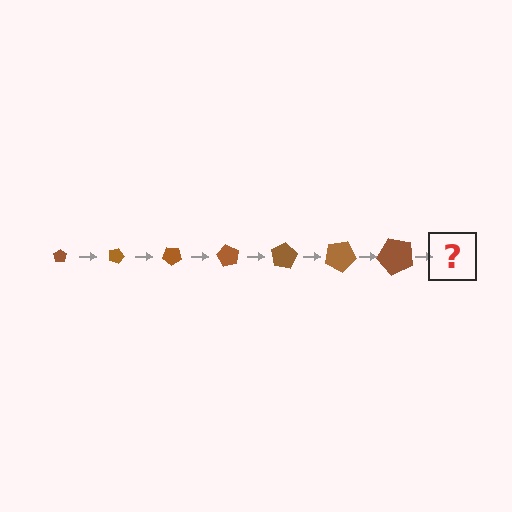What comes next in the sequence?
The next element should be a pentagon, larger than the previous one and rotated 140 degrees from the start.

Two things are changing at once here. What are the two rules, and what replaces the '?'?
The two rules are that the pentagon grows larger each step and it rotates 20 degrees each step. The '?' should be a pentagon, larger than the previous one and rotated 140 degrees from the start.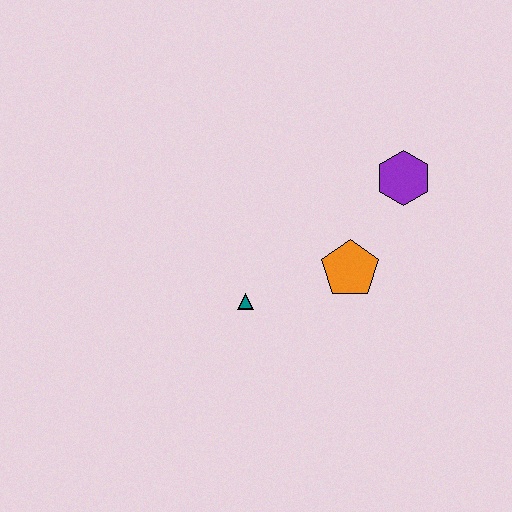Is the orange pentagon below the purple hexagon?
Yes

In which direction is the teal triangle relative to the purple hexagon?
The teal triangle is to the left of the purple hexagon.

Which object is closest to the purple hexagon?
The orange pentagon is closest to the purple hexagon.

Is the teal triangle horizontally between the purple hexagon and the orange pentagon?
No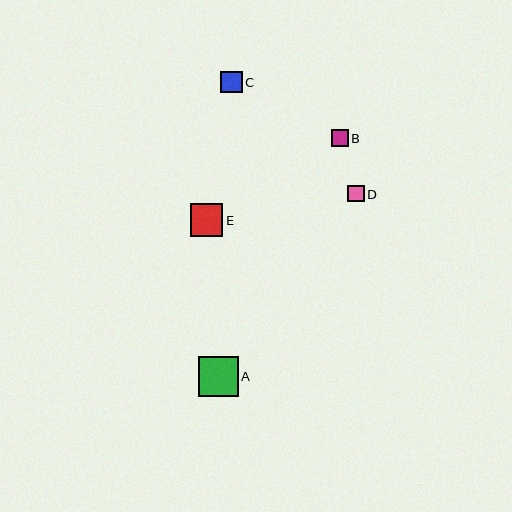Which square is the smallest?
Square D is the smallest with a size of approximately 17 pixels.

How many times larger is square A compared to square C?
Square A is approximately 1.9 times the size of square C.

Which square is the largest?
Square A is the largest with a size of approximately 40 pixels.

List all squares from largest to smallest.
From largest to smallest: A, E, C, B, D.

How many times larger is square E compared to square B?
Square E is approximately 1.9 times the size of square B.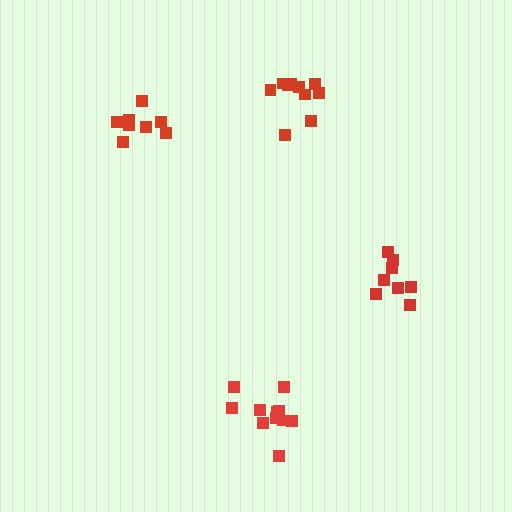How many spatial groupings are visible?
There are 4 spatial groupings.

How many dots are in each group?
Group 1: 8 dots, Group 2: 11 dots, Group 3: 11 dots, Group 4: 9 dots (39 total).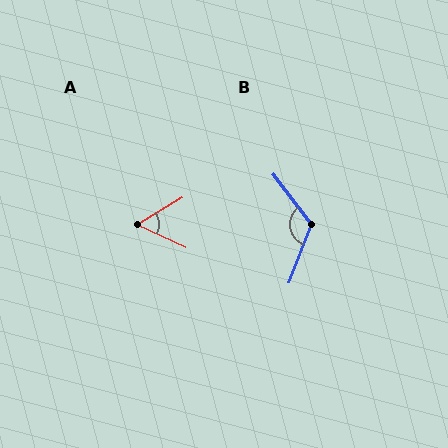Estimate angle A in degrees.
Approximately 56 degrees.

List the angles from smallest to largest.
A (56°), B (122°).